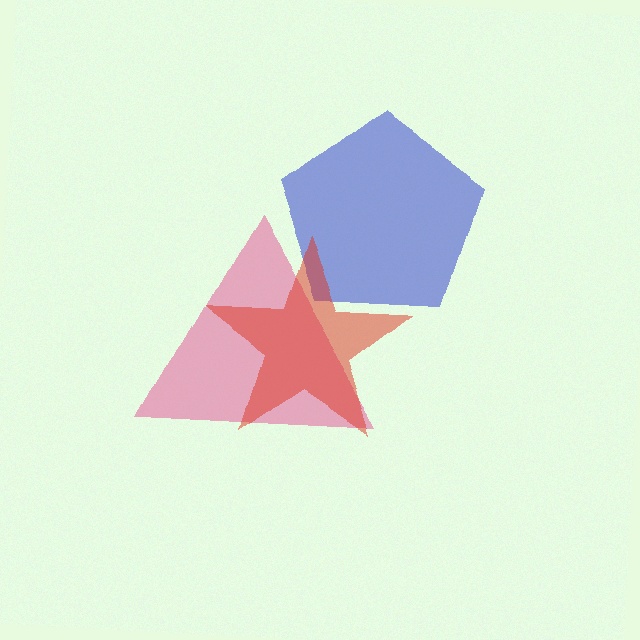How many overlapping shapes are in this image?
There are 3 overlapping shapes in the image.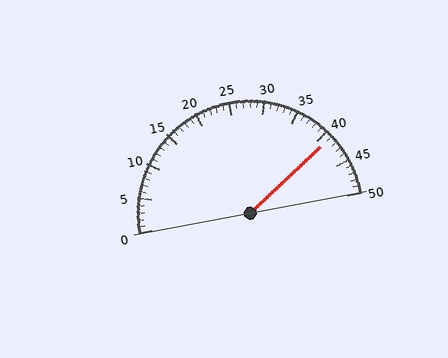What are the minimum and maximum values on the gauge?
The gauge ranges from 0 to 50.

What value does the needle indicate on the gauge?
The needle indicates approximately 41.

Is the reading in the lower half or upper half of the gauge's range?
The reading is in the upper half of the range (0 to 50).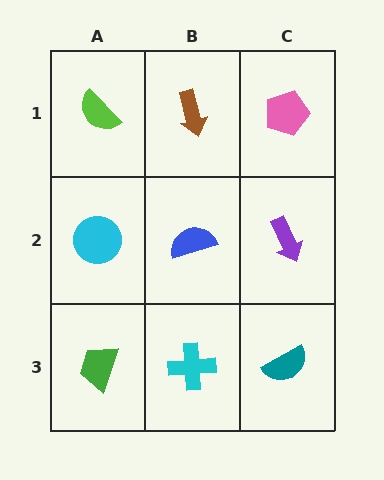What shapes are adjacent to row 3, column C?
A purple arrow (row 2, column C), a cyan cross (row 3, column B).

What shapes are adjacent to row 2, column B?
A brown arrow (row 1, column B), a cyan cross (row 3, column B), a cyan circle (row 2, column A), a purple arrow (row 2, column C).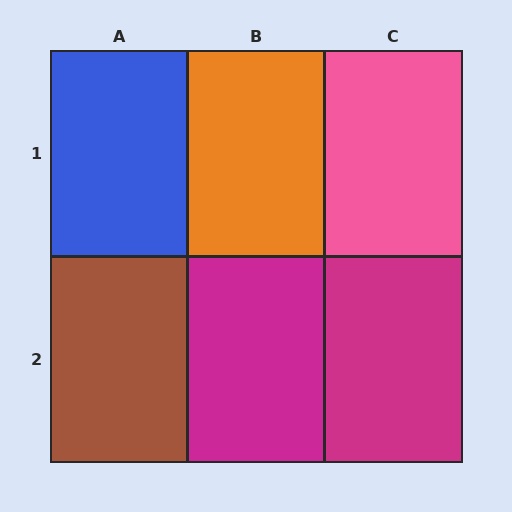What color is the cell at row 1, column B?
Orange.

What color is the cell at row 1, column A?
Blue.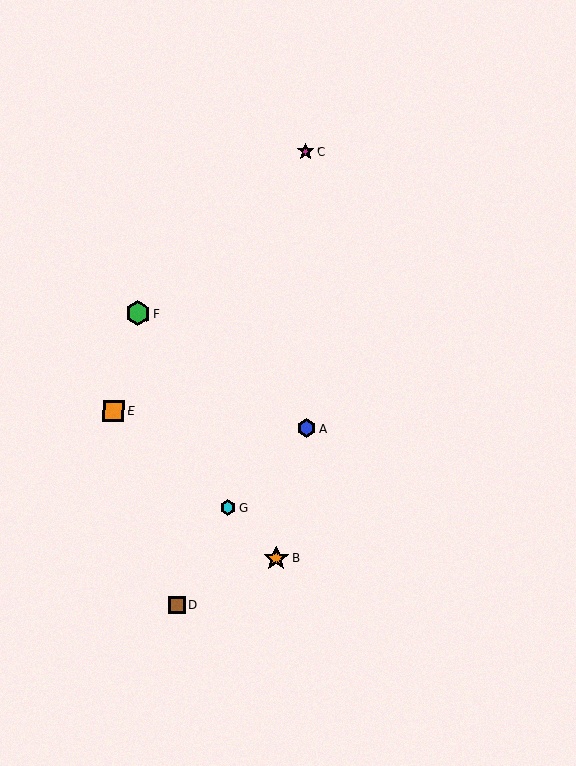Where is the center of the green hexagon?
The center of the green hexagon is at (138, 313).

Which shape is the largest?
The orange star (labeled B) is the largest.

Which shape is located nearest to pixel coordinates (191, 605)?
The brown square (labeled D) at (177, 605) is nearest to that location.